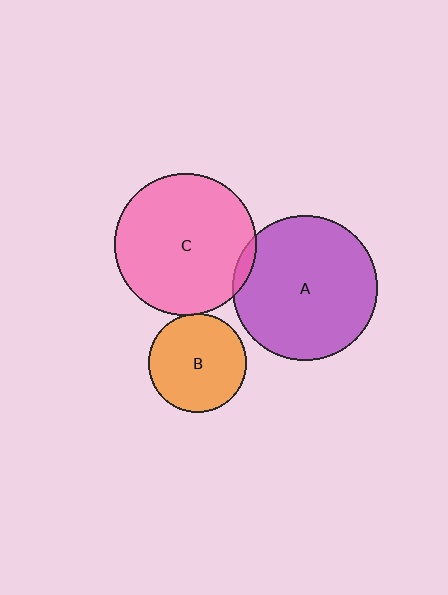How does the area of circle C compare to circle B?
Approximately 2.1 times.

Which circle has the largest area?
Circle A (purple).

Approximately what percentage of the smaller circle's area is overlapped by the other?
Approximately 5%.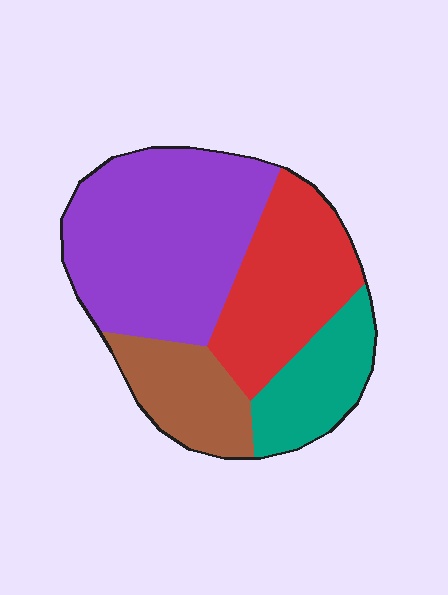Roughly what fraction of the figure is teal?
Teal takes up about one sixth (1/6) of the figure.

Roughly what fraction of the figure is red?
Red takes up about one quarter (1/4) of the figure.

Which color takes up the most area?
Purple, at roughly 45%.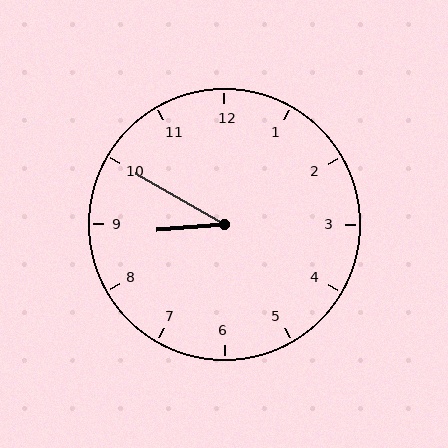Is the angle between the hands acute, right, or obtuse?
It is acute.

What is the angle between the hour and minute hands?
Approximately 35 degrees.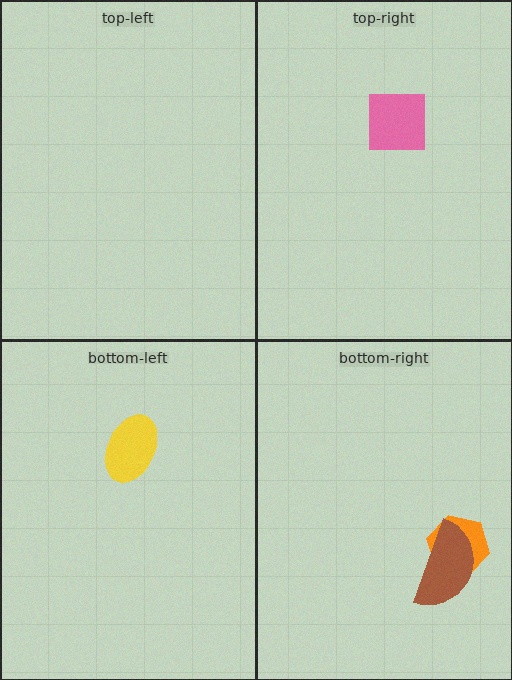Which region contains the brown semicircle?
The bottom-right region.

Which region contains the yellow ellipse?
The bottom-left region.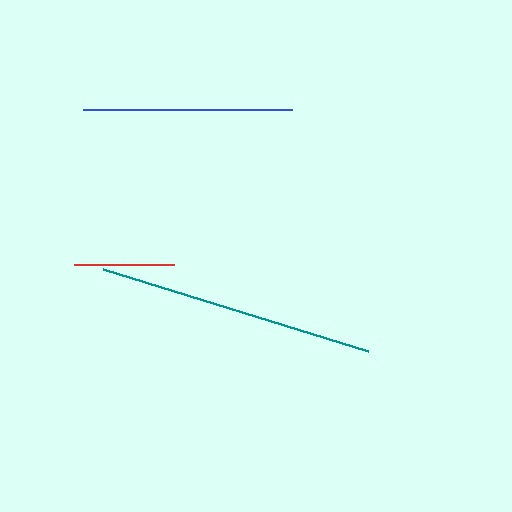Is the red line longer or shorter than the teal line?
The teal line is longer than the red line.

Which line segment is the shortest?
The red line is the shortest at approximately 100 pixels.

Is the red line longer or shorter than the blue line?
The blue line is longer than the red line.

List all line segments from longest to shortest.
From longest to shortest: teal, blue, red.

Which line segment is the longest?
The teal line is the longest at approximately 278 pixels.